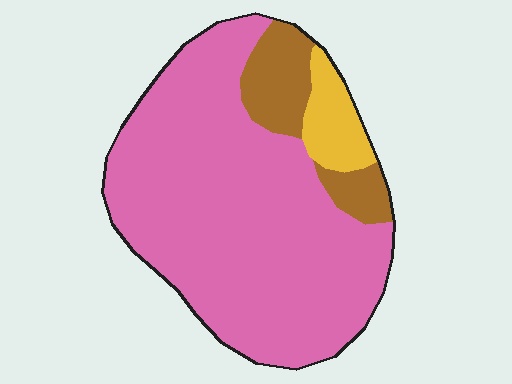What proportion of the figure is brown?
Brown covers about 15% of the figure.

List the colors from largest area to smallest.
From largest to smallest: pink, brown, yellow.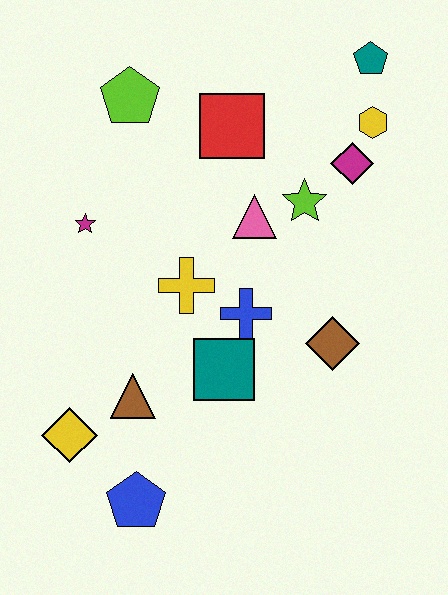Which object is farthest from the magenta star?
The teal pentagon is farthest from the magenta star.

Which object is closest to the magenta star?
The yellow cross is closest to the magenta star.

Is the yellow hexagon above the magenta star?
Yes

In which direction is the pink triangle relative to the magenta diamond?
The pink triangle is to the left of the magenta diamond.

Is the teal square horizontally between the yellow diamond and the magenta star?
No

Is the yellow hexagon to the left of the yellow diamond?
No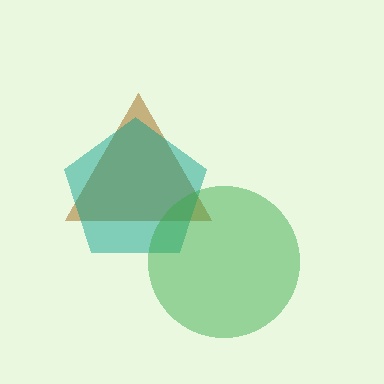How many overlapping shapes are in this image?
There are 3 overlapping shapes in the image.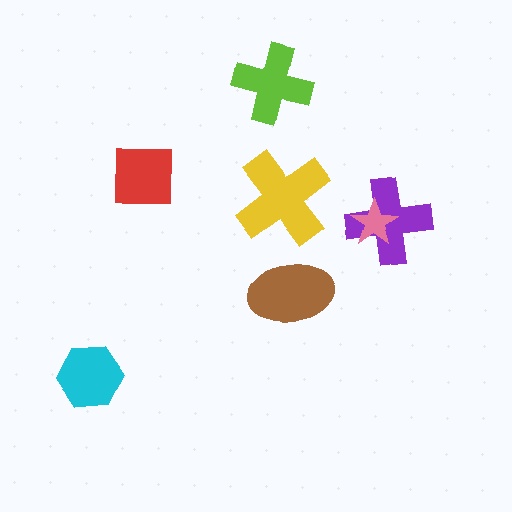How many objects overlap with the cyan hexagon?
0 objects overlap with the cyan hexagon.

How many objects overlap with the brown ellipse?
0 objects overlap with the brown ellipse.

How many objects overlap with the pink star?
1 object overlaps with the pink star.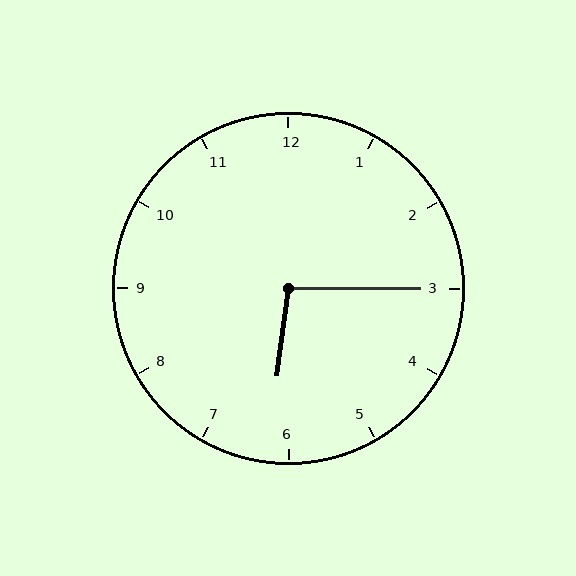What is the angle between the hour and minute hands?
Approximately 98 degrees.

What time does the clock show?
6:15.